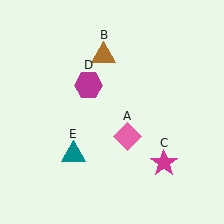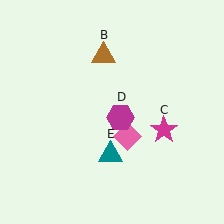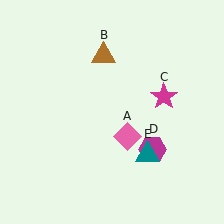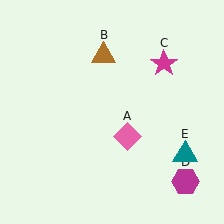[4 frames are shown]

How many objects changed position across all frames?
3 objects changed position: magenta star (object C), magenta hexagon (object D), teal triangle (object E).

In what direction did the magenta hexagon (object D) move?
The magenta hexagon (object D) moved down and to the right.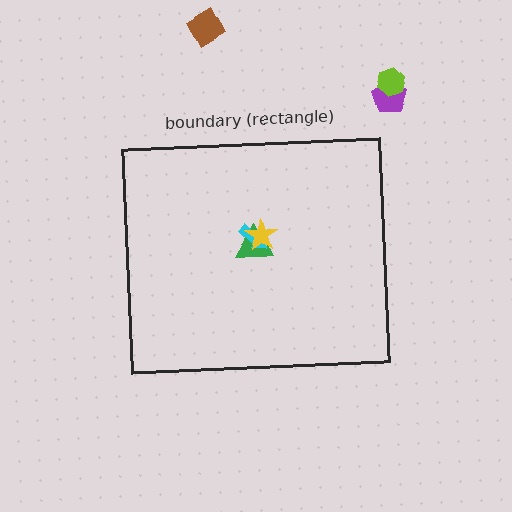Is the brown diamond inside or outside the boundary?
Outside.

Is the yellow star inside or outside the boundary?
Inside.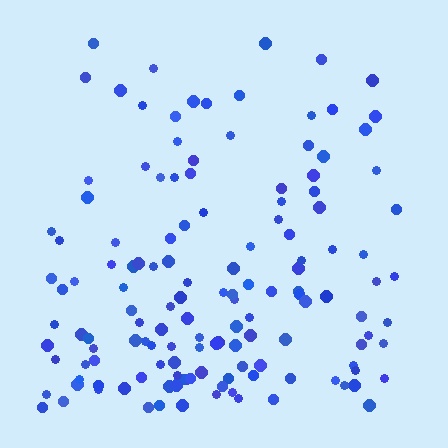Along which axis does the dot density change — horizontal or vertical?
Vertical.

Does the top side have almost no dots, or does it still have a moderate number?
Still a moderate number, just noticeably fewer than the bottom.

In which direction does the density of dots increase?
From top to bottom, with the bottom side densest.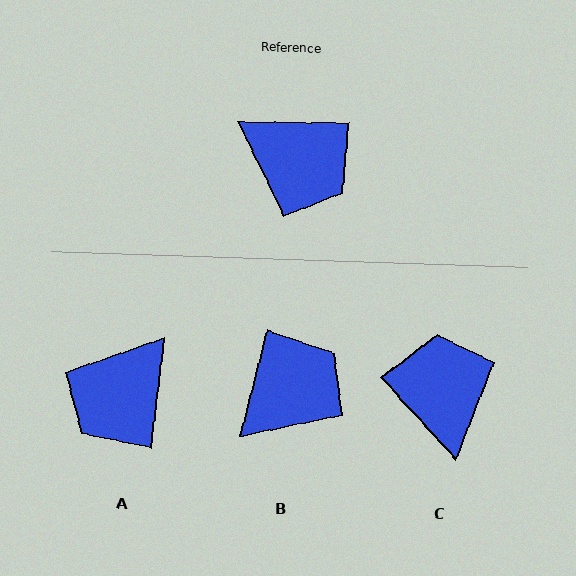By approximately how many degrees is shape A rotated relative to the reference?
Approximately 97 degrees clockwise.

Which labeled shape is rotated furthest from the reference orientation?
C, about 133 degrees away.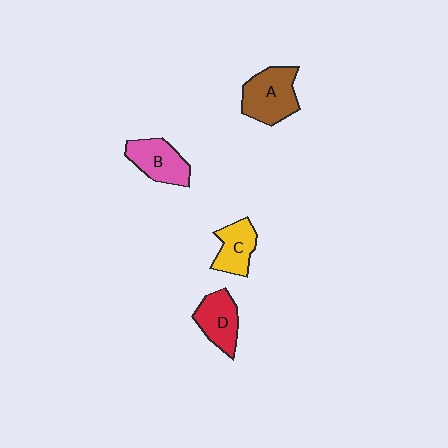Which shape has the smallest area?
Shape C (yellow).